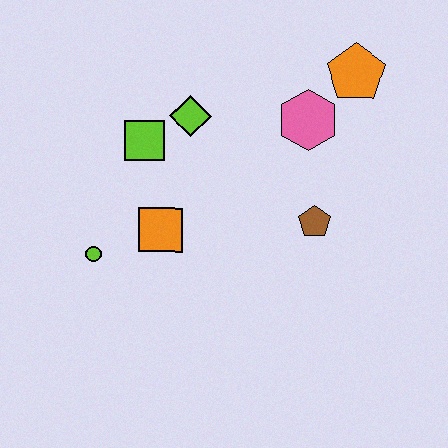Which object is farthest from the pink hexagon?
The lime circle is farthest from the pink hexagon.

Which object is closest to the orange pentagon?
The pink hexagon is closest to the orange pentagon.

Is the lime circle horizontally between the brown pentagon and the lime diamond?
No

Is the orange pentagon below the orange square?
No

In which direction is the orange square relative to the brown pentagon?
The orange square is to the left of the brown pentagon.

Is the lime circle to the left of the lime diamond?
Yes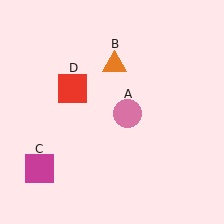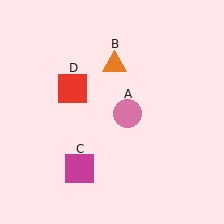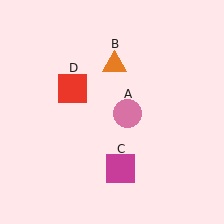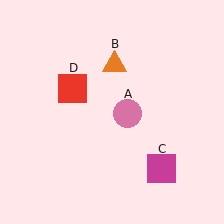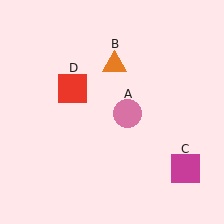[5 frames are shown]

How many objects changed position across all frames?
1 object changed position: magenta square (object C).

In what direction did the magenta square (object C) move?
The magenta square (object C) moved right.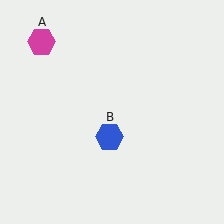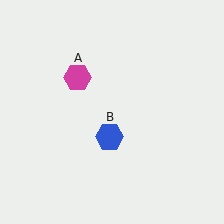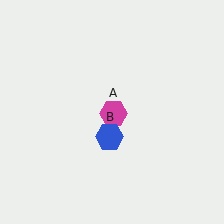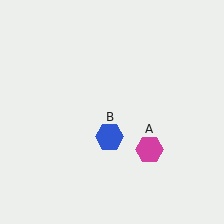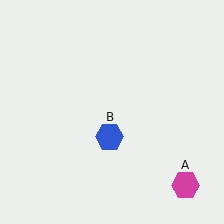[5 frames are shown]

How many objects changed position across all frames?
1 object changed position: magenta hexagon (object A).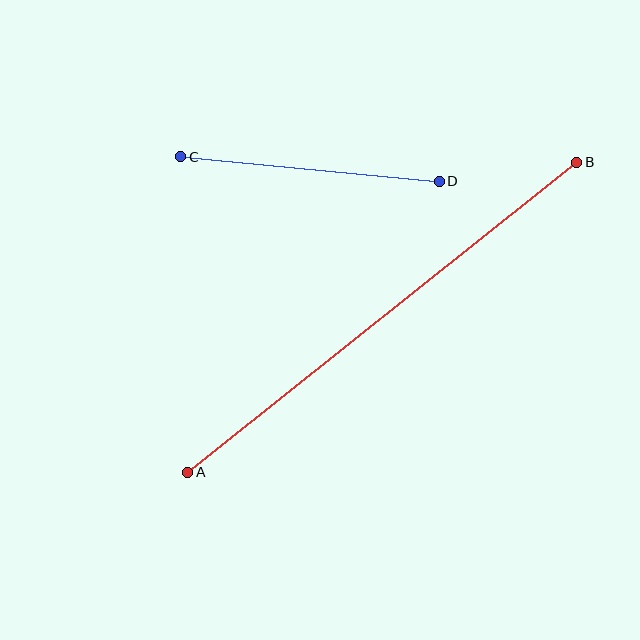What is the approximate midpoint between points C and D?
The midpoint is at approximately (310, 169) pixels.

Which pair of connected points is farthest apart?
Points A and B are farthest apart.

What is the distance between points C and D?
The distance is approximately 260 pixels.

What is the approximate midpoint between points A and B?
The midpoint is at approximately (382, 317) pixels.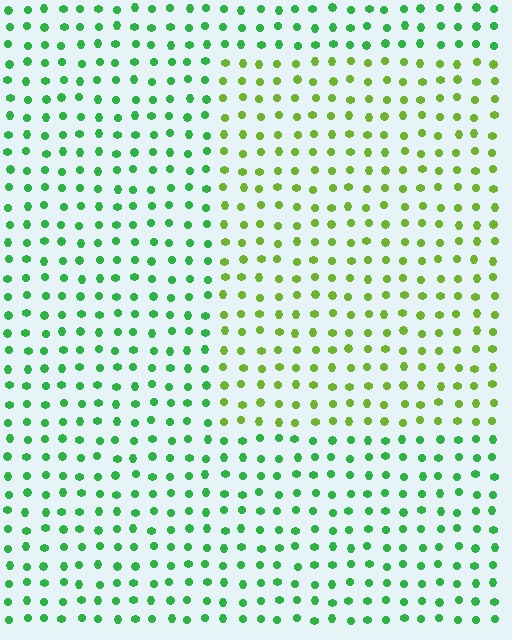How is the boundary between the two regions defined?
The boundary is defined purely by a slight shift in hue (about 39 degrees). Spacing, size, and orientation are identical on both sides.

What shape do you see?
I see a rectangle.